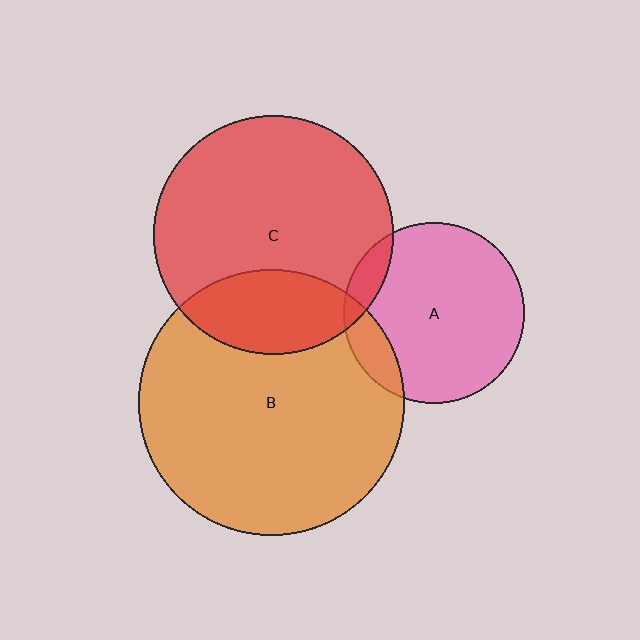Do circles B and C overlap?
Yes.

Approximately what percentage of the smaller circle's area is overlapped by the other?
Approximately 25%.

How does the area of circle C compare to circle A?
Approximately 1.8 times.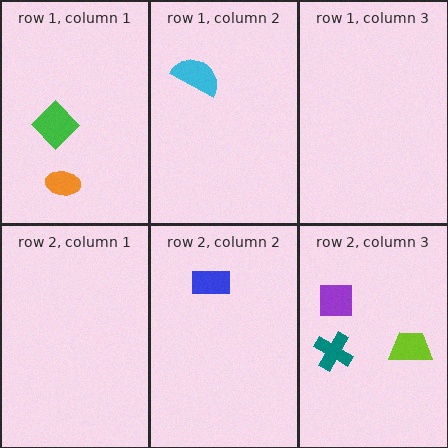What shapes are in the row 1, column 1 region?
The orange ellipse, the green diamond.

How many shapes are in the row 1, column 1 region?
2.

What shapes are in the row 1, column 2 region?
The cyan semicircle.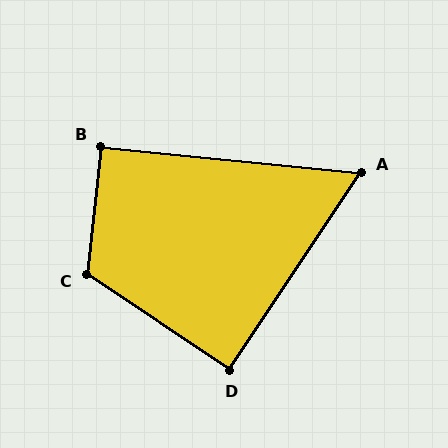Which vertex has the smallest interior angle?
A, at approximately 62 degrees.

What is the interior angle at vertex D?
Approximately 90 degrees (approximately right).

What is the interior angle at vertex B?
Approximately 90 degrees (approximately right).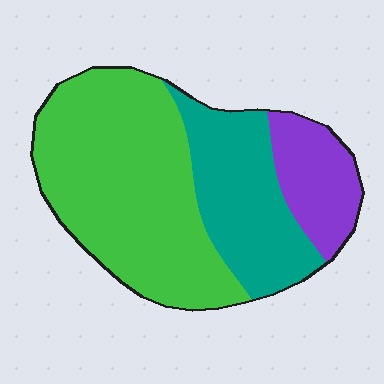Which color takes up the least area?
Purple, at roughly 15%.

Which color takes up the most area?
Green, at roughly 55%.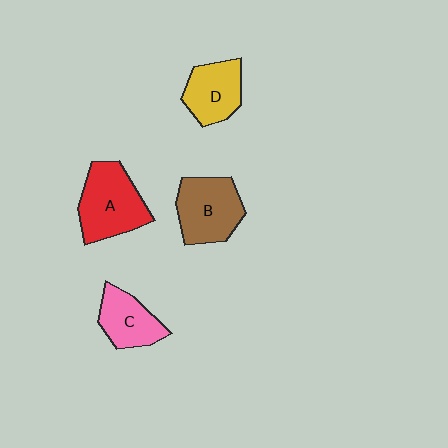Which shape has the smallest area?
Shape C (pink).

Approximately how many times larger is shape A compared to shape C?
Approximately 1.5 times.